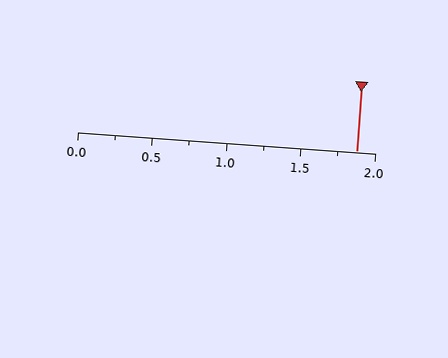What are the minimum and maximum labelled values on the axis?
The axis runs from 0.0 to 2.0.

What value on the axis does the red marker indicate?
The marker indicates approximately 1.88.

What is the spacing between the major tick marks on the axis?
The major ticks are spaced 0.5 apart.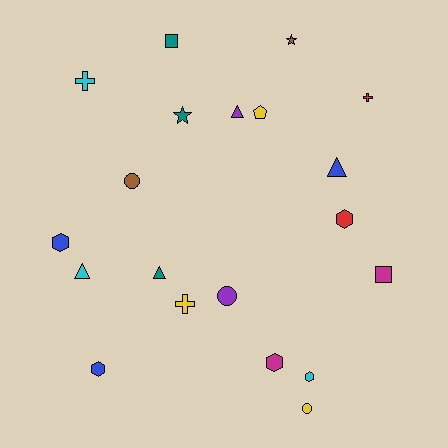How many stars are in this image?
There are 2 stars.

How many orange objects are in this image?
There are no orange objects.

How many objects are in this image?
There are 20 objects.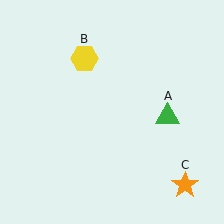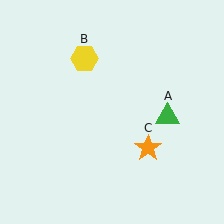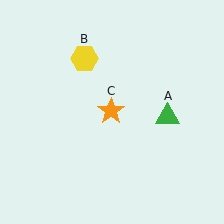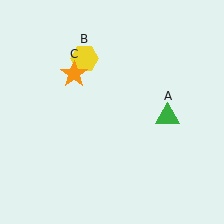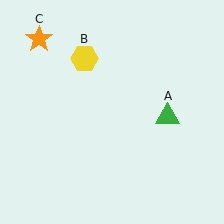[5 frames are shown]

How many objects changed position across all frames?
1 object changed position: orange star (object C).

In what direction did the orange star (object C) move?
The orange star (object C) moved up and to the left.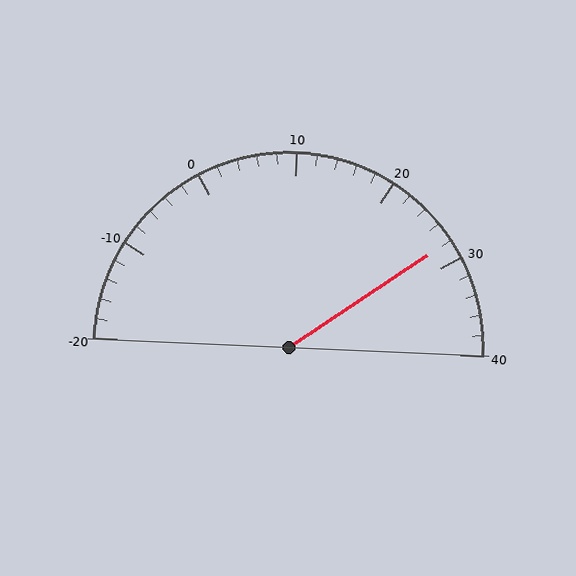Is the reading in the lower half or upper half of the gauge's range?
The reading is in the upper half of the range (-20 to 40).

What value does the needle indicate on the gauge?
The needle indicates approximately 28.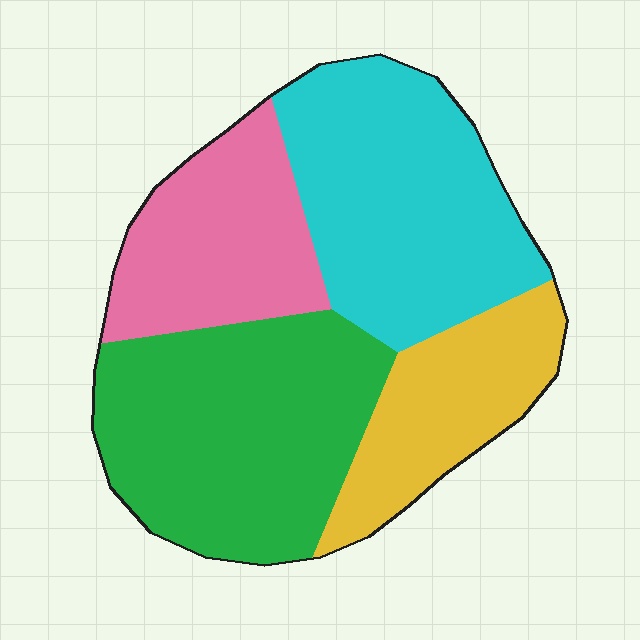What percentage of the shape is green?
Green takes up about one third (1/3) of the shape.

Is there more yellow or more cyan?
Cyan.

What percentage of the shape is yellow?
Yellow takes up between a sixth and a third of the shape.